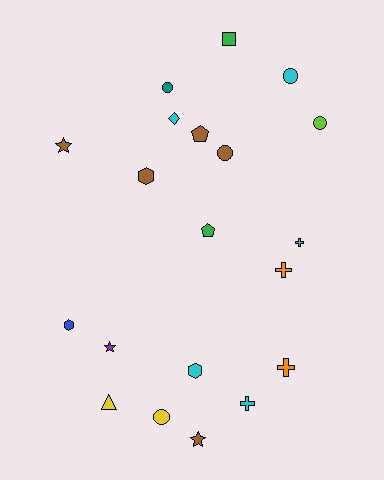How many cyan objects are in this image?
There are 5 cyan objects.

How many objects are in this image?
There are 20 objects.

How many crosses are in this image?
There are 4 crosses.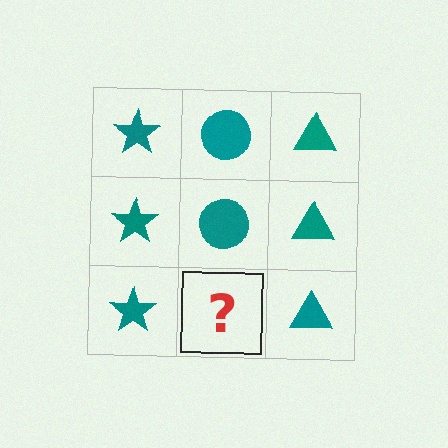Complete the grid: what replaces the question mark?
The question mark should be replaced with a teal circle.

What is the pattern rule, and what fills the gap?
The rule is that each column has a consistent shape. The gap should be filled with a teal circle.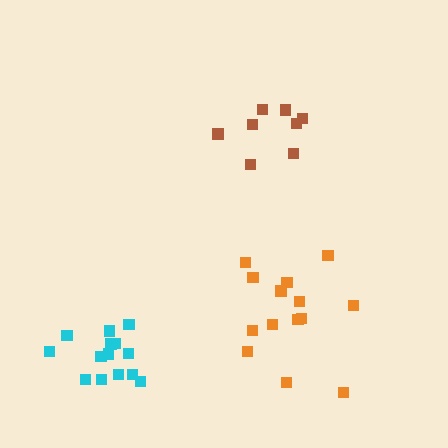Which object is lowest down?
The cyan cluster is bottommost.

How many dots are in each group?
Group 1: 14 dots, Group 2: 14 dots, Group 3: 8 dots (36 total).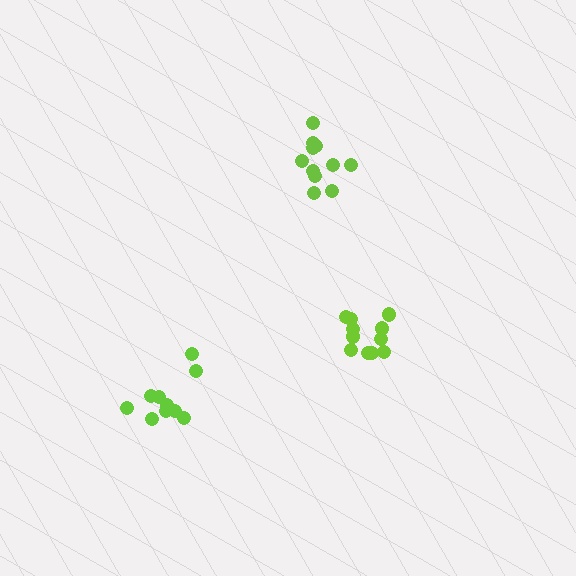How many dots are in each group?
Group 1: 10 dots, Group 2: 11 dots, Group 3: 11 dots (32 total).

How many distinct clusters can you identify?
There are 3 distinct clusters.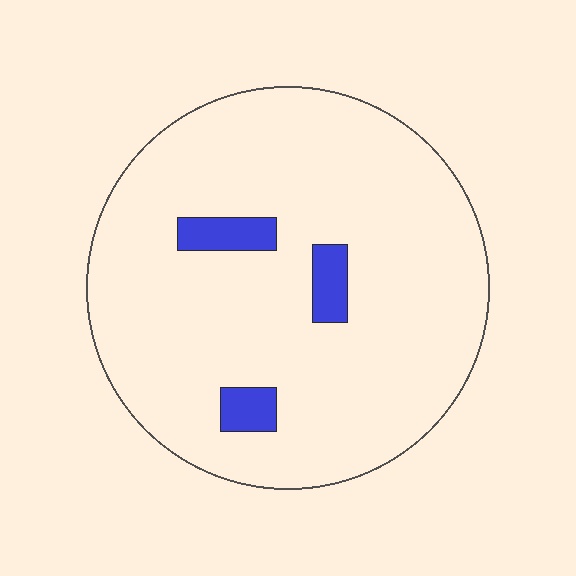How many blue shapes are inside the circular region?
3.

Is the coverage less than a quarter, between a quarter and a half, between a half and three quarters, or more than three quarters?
Less than a quarter.